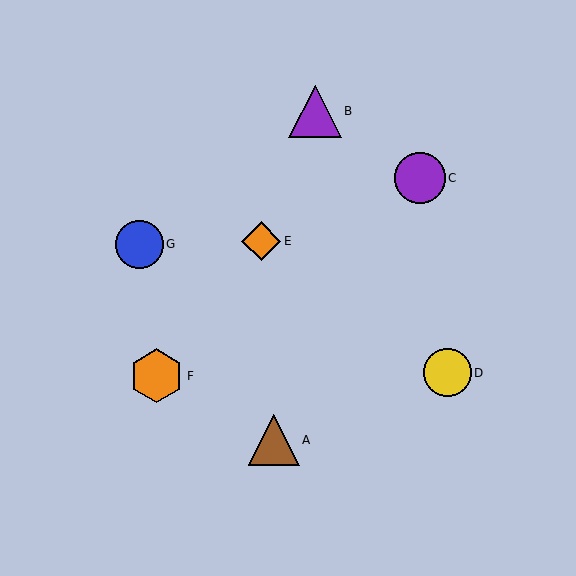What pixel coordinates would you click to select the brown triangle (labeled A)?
Click at (274, 440) to select the brown triangle A.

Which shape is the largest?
The orange hexagon (labeled F) is the largest.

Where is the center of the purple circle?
The center of the purple circle is at (420, 178).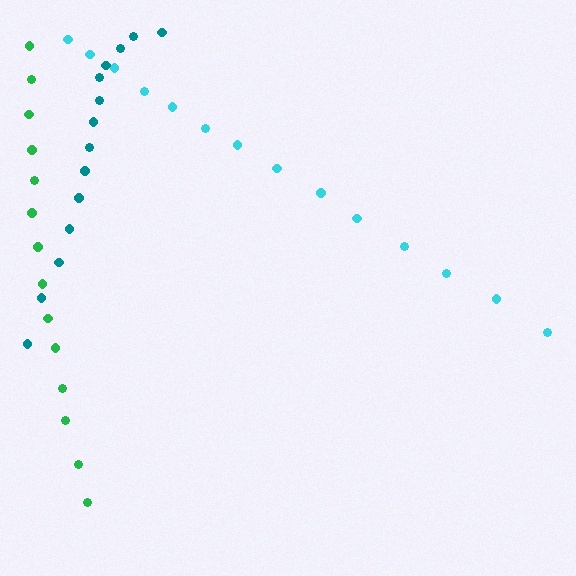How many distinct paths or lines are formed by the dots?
There are 3 distinct paths.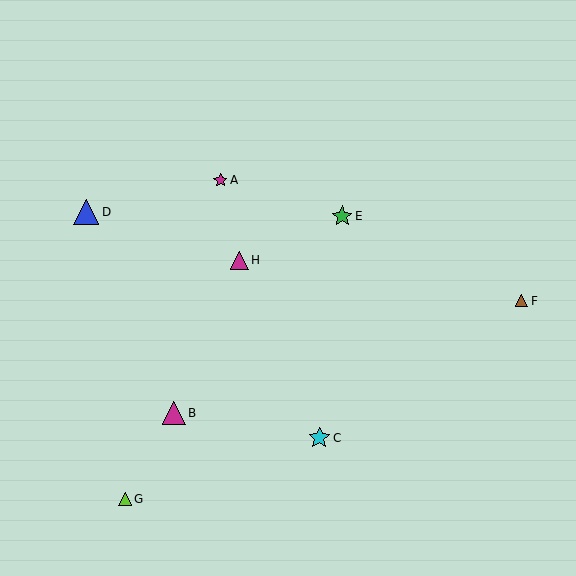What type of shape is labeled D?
Shape D is a blue triangle.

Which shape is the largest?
The blue triangle (labeled D) is the largest.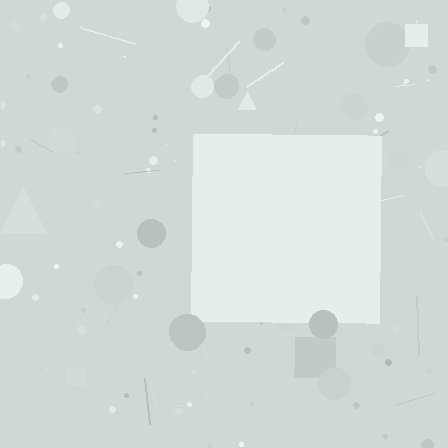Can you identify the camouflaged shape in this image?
The camouflaged shape is a square.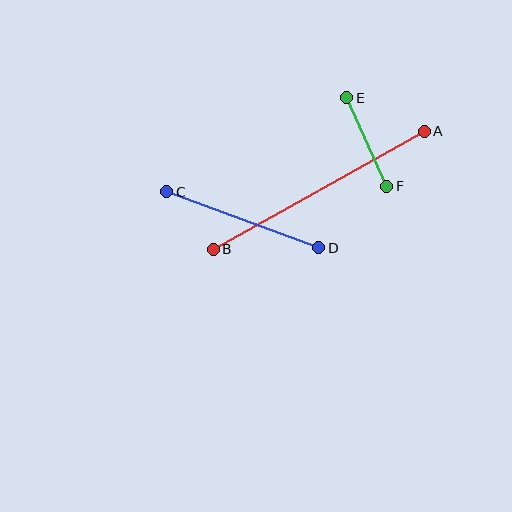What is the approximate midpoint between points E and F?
The midpoint is at approximately (367, 142) pixels.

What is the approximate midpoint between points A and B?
The midpoint is at approximately (319, 190) pixels.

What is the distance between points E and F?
The distance is approximately 97 pixels.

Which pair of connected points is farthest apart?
Points A and B are farthest apart.